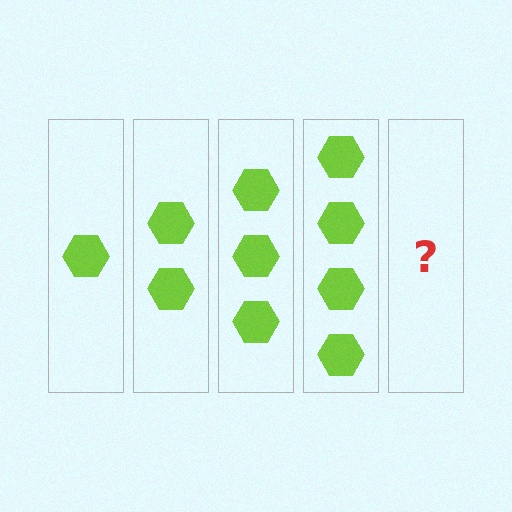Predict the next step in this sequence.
The next step is 5 hexagons.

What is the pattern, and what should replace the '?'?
The pattern is that each step adds one more hexagon. The '?' should be 5 hexagons.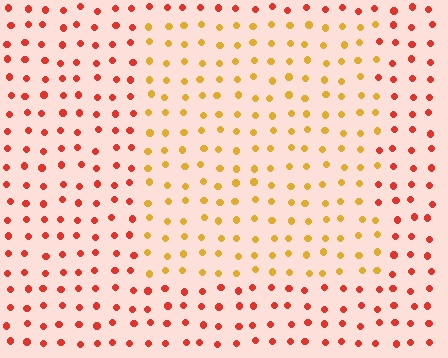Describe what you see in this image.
The image is filled with small red elements in a uniform arrangement. A rectangle-shaped region is visible where the elements are tinted to a slightly different hue, forming a subtle color boundary.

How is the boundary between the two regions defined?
The boundary is defined purely by a slight shift in hue (about 41 degrees). Spacing, size, and orientation are identical on both sides.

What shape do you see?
I see a rectangle.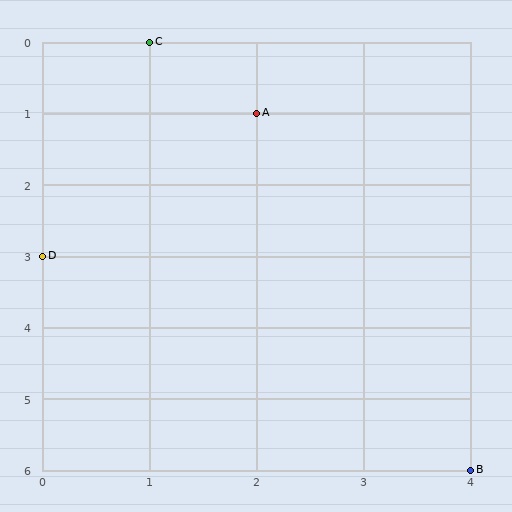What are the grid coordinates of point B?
Point B is at grid coordinates (4, 6).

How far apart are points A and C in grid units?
Points A and C are 1 column and 1 row apart (about 1.4 grid units diagonally).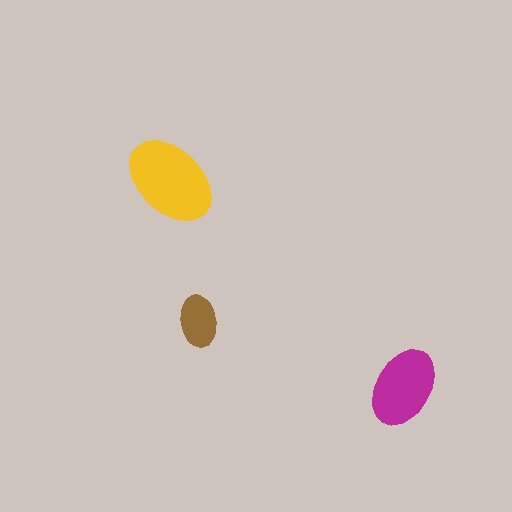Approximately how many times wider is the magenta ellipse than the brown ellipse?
About 1.5 times wider.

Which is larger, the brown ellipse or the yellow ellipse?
The yellow one.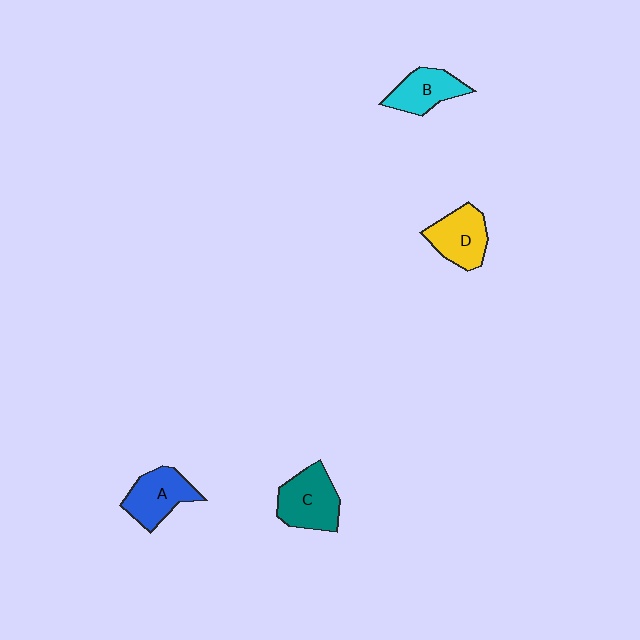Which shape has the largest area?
Shape C (teal).